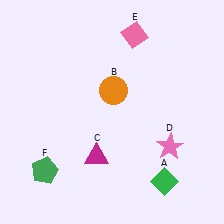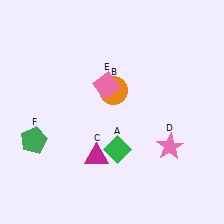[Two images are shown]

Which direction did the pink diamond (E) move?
The pink diamond (E) moved down.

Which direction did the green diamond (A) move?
The green diamond (A) moved left.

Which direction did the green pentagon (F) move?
The green pentagon (F) moved up.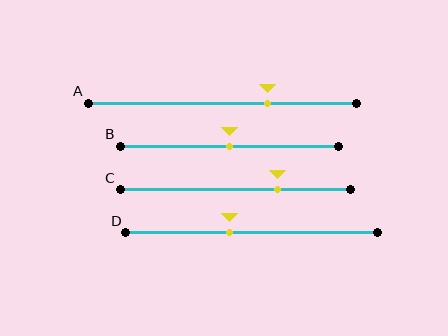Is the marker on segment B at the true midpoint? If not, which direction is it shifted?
Yes, the marker on segment B is at the true midpoint.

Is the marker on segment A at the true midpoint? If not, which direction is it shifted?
No, the marker on segment A is shifted to the right by about 17% of the segment length.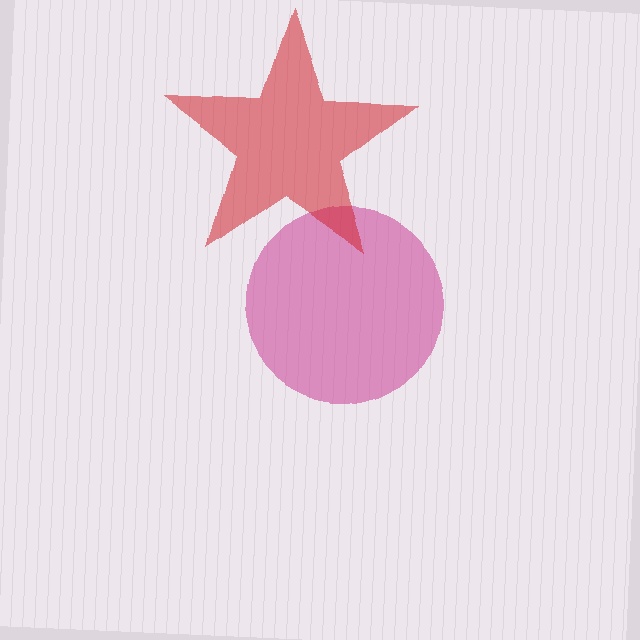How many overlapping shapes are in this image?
There are 2 overlapping shapes in the image.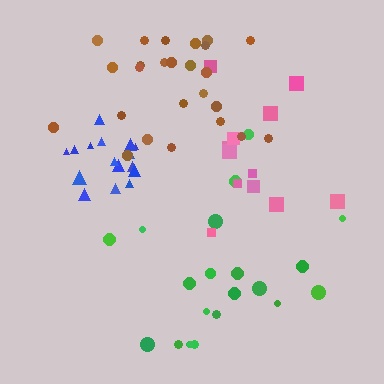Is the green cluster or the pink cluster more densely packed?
Pink.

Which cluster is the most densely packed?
Blue.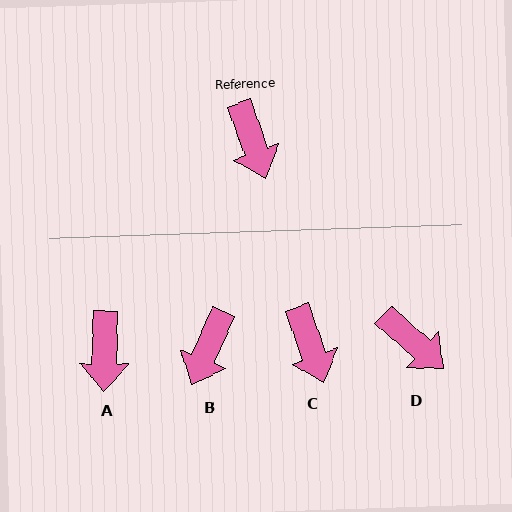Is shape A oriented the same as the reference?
No, it is off by about 20 degrees.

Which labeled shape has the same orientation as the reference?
C.